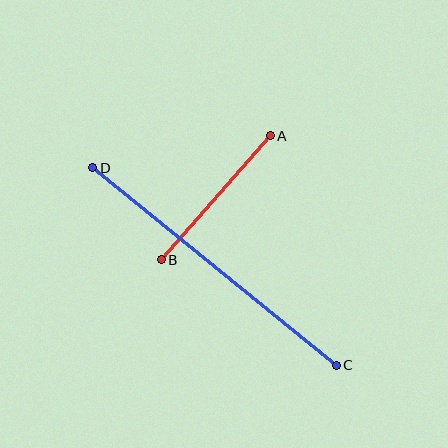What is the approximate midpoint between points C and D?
The midpoint is at approximately (214, 267) pixels.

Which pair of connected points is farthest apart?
Points C and D are farthest apart.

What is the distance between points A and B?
The distance is approximately 165 pixels.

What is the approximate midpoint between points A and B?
The midpoint is at approximately (216, 198) pixels.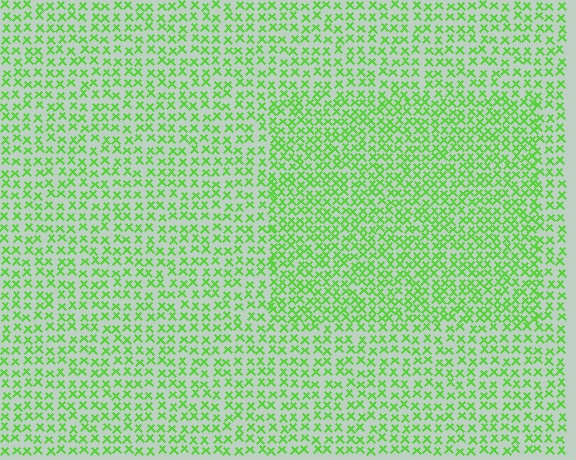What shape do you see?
I see a rectangle.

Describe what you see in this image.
The image contains small lime elements arranged at two different densities. A rectangle-shaped region is visible where the elements are more densely packed than the surrounding area.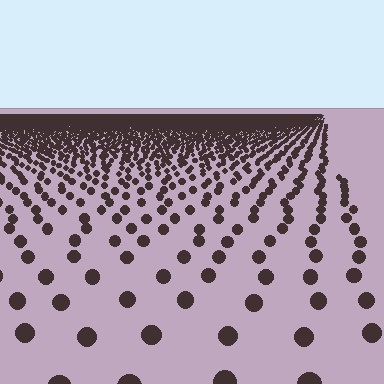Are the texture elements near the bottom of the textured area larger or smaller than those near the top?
Larger. Near the bottom, elements are closer to the viewer and appear at a bigger on-screen size.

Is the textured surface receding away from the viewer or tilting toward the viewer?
The surface is receding away from the viewer. Texture elements get smaller and denser toward the top.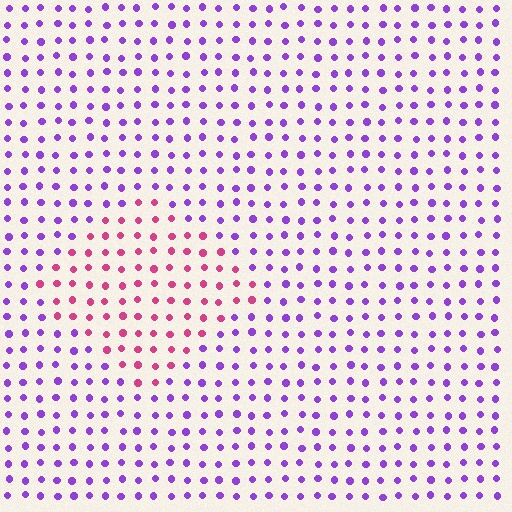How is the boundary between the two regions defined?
The boundary is defined purely by a slight shift in hue (about 58 degrees). Spacing, size, and orientation are identical on both sides.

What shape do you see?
I see a diamond.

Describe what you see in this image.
The image is filled with small purple elements in a uniform arrangement. A diamond-shaped region is visible where the elements are tinted to a slightly different hue, forming a subtle color boundary.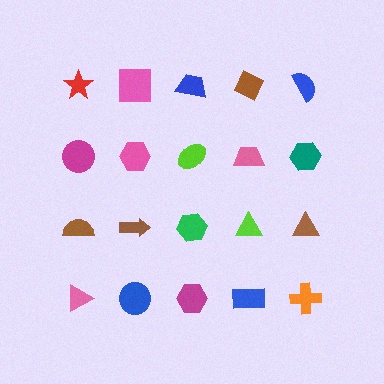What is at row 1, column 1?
A red star.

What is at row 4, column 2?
A blue circle.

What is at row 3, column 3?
A green hexagon.